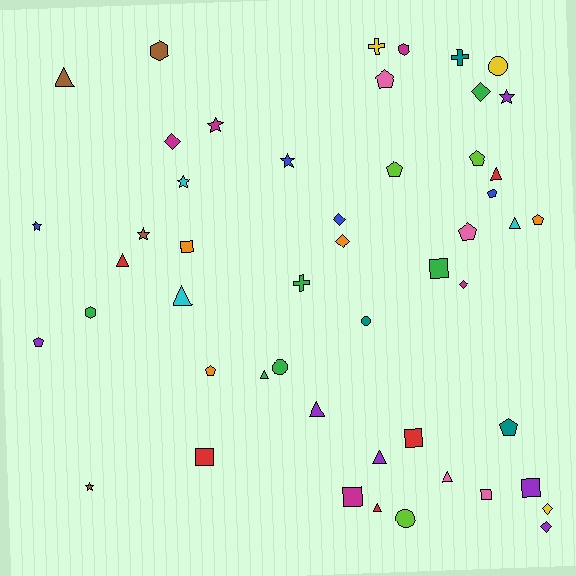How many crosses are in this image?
There are 3 crosses.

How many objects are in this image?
There are 50 objects.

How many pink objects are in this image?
There are 4 pink objects.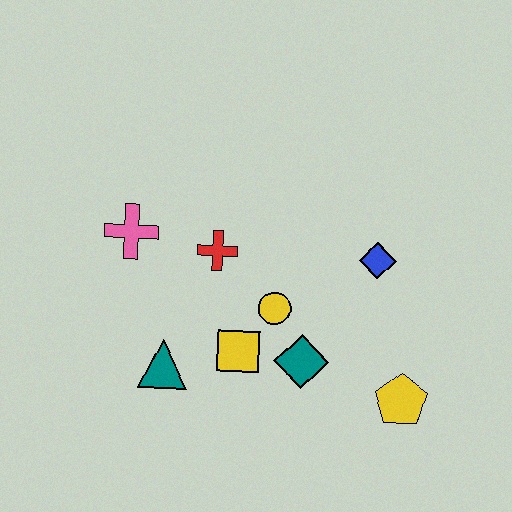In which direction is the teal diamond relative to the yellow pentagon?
The teal diamond is to the left of the yellow pentagon.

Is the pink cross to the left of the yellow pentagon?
Yes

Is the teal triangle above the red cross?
No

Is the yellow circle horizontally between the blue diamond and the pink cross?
Yes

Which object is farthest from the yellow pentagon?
The pink cross is farthest from the yellow pentagon.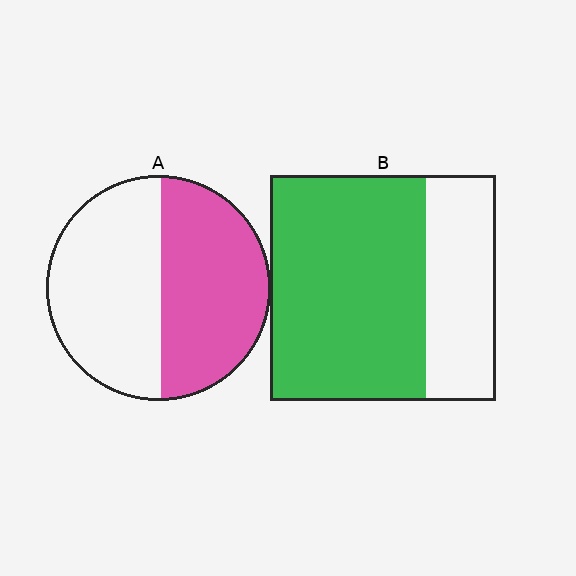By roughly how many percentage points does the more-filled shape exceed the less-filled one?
By roughly 20 percentage points (B over A).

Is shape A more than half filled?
Roughly half.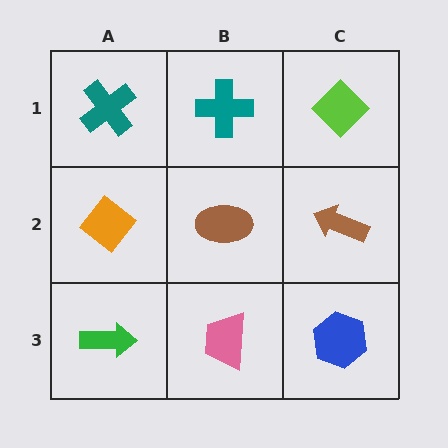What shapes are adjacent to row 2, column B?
A teal cross (row 1, column B), a pink trapezoid (row 3, column B), an orange diamond (row 2, column A), a brown arrow (row 2, column C).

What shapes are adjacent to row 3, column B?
A brown ellipse (row 2, column B), a green arrow (row 3, column A), a blue hexagon (row 3, column C).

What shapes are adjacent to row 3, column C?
A brown arrow (row 2, column C), a pink trapezoid (row 3, column B).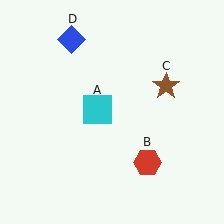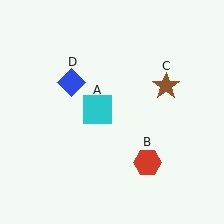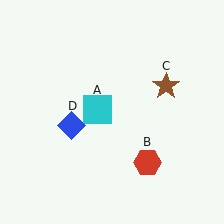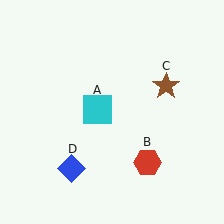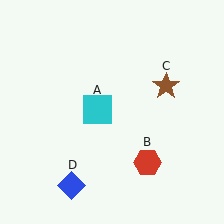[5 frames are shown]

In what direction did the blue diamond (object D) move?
The blue diamond (object D) moved down.